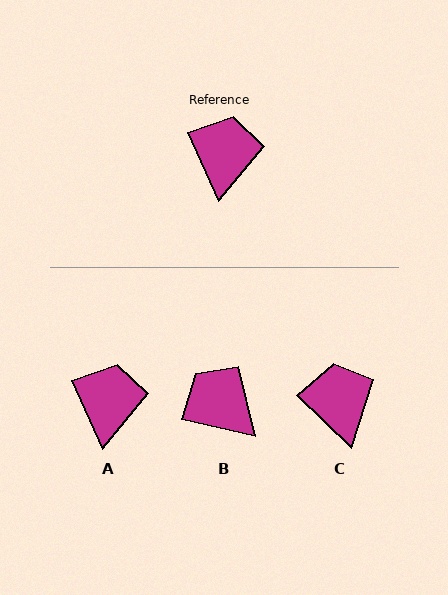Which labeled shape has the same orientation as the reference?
A.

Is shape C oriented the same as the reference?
No, it is off by about 22 degrees.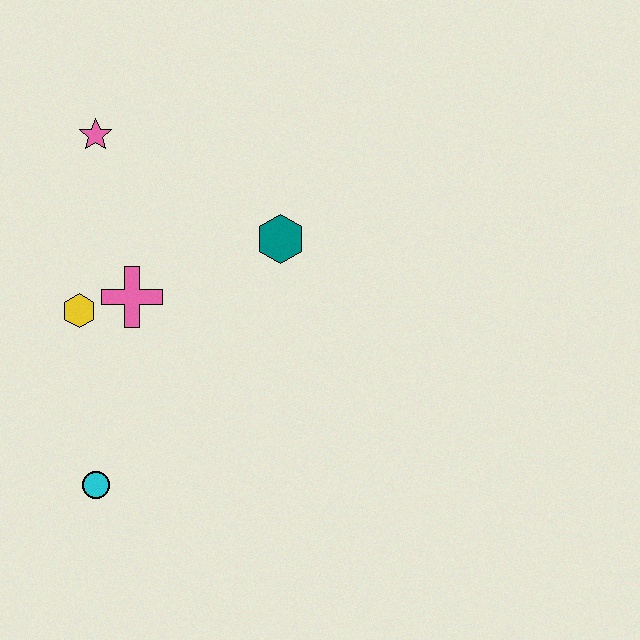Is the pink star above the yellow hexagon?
Yes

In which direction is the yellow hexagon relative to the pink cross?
The yellow hexagon is to the left of the pink cross.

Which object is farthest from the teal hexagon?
The cyan circle is farthest from the teal hexagon.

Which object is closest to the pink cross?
The yellow hexagon is closest to the pink cross.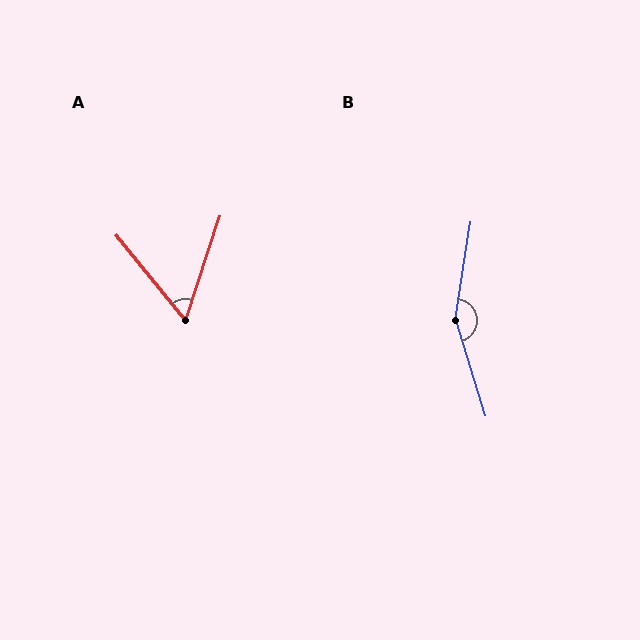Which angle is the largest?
B, at approximately 154 degrees.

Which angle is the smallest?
A, at approximately 58 degrees.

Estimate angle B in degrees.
Approximately 154 degrees.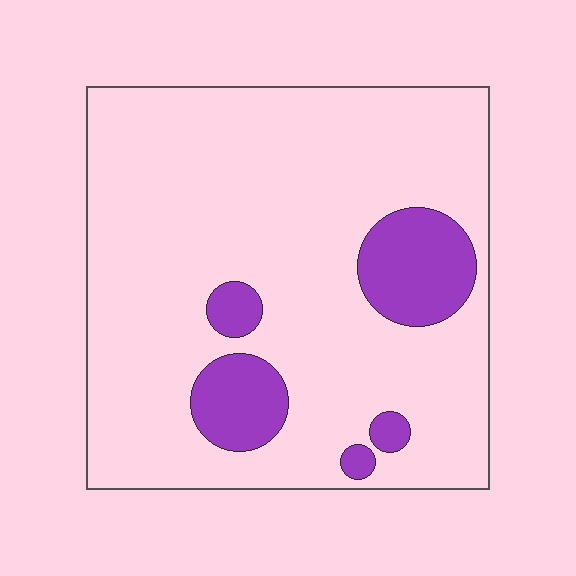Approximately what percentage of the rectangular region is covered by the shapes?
Approximately 15%.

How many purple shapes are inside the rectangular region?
5.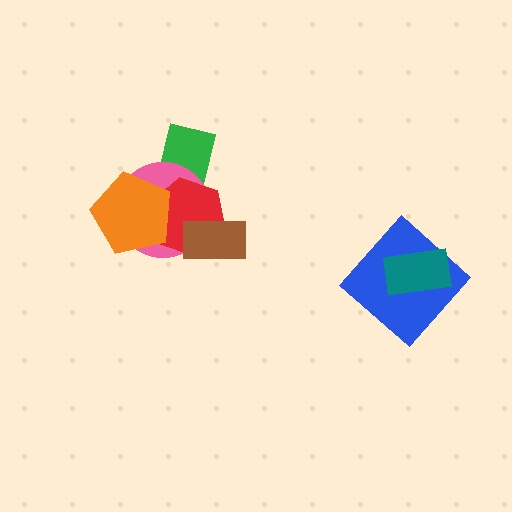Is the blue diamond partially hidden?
Yes, it is partially covered by another shape.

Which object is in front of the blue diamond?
The teal rectangle is in front of the blue diamond.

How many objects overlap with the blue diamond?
1 object overlaps with the blue diamond.